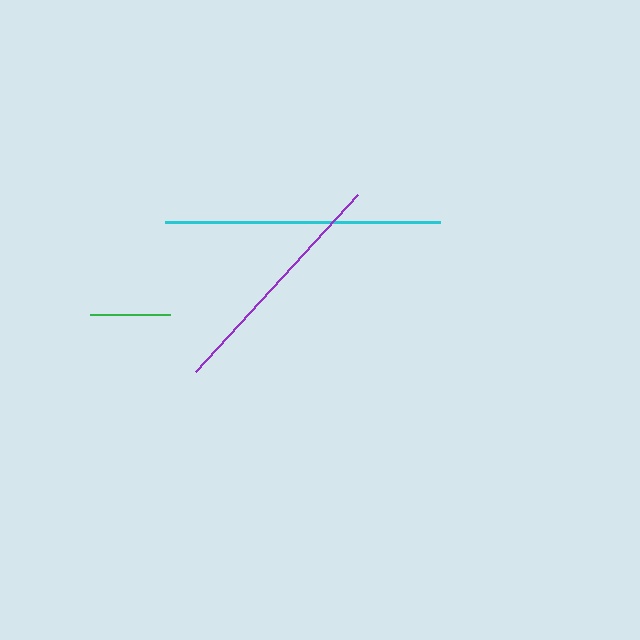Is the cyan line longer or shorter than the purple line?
The cyan line is longer than the purple line.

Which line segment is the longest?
The cyan line is the longest at approximately 275 pixels.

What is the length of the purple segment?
The purple segment is approximately 240 pixels long.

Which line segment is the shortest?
The green line is the shortest at approximately 79 pixels.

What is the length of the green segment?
The green segment is approximately 79 pixels long.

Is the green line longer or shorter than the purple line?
The purple line is longer than the green line.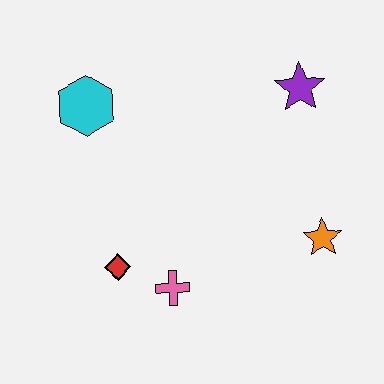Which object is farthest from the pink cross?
The purple star is farthest from the pink cross.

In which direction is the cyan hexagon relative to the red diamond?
The cyan hexagon is above the red diamond.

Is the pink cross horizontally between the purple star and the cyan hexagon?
Yes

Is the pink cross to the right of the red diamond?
Yes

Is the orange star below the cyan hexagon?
Yes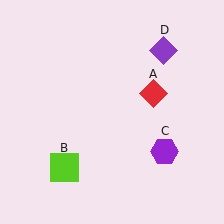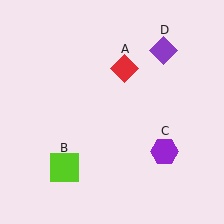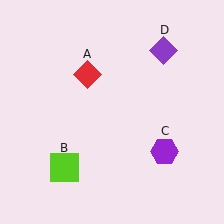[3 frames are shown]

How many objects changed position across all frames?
1 object changed position: red diamond (object A).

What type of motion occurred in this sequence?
The red diamond (object A) rotated counterclockwise around the center of the scene.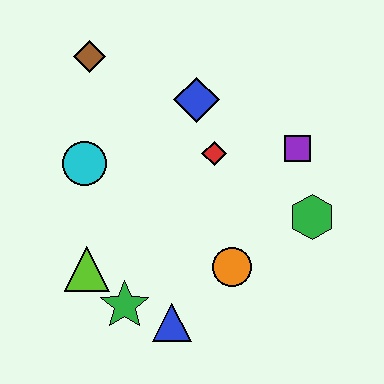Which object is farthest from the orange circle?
The brown diamond is farthest from the orange circle.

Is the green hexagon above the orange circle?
Yes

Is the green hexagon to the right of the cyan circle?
Yes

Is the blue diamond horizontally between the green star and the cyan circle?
No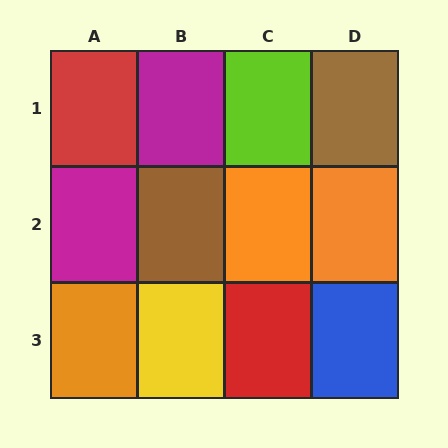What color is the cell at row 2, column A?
Magenta.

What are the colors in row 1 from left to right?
Red, magenta, lime, brown.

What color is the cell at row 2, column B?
Brown.